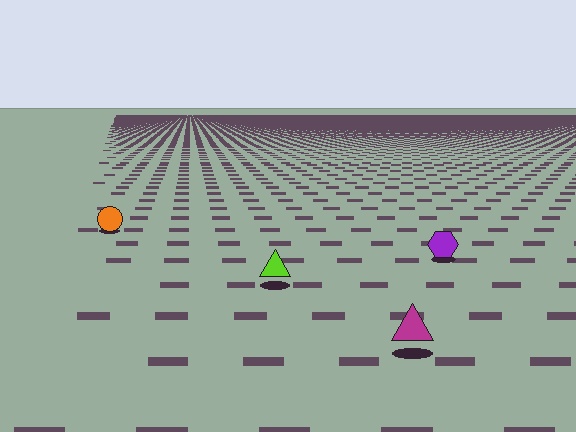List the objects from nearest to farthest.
From nearest to farthest: the magenta triangle, the lime triangle, the purple hexagon, the orange circle.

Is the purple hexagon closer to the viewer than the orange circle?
Yes. The purple hexagon is closer — you can tell from the texture gradient: the ground texture is coarser near it.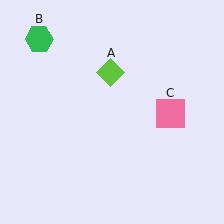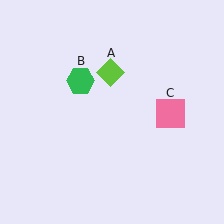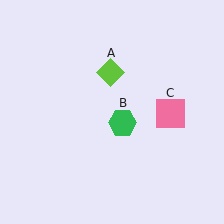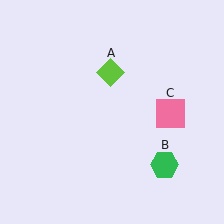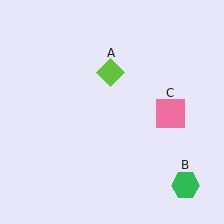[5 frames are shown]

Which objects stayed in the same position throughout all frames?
Lime diamond (object A) and pink square (object C) remained stationary.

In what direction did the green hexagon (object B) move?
The green hexagon (object B) moved down and to the right.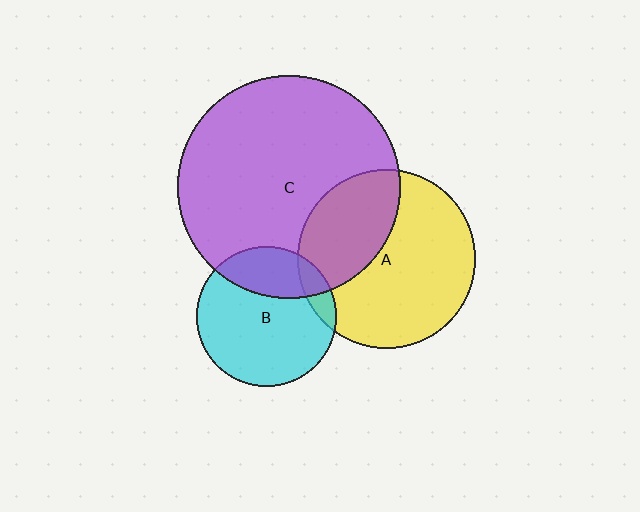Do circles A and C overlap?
Yes.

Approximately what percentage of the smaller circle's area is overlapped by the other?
Approximately 35%.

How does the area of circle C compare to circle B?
Approximately 2.5 times.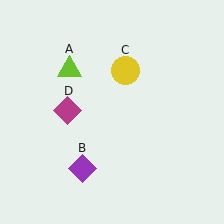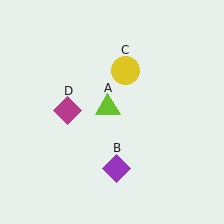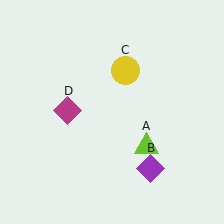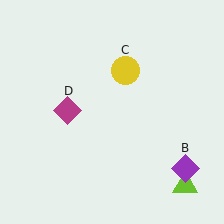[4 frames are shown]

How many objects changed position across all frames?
2 objects changed position: lime triangle (object A), purple diamond (object B).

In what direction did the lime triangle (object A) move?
The lime triangle (object A) moved down and to the right.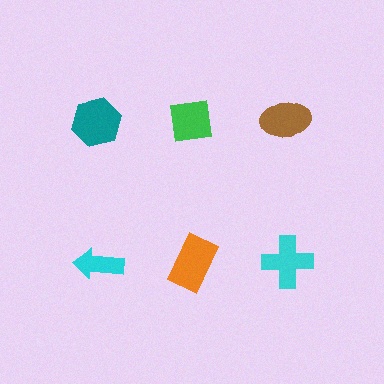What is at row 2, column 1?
A cyan arrow.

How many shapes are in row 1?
3 shapes.